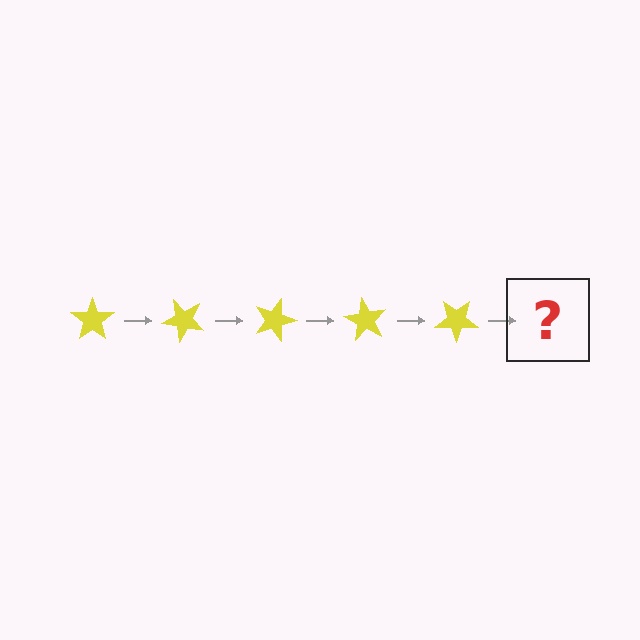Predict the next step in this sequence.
The next step is a yellow star rotated 225 degrees.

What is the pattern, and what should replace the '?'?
The pattern is that the star rotates 45 degrees each step. The '?' should be a yellow star rotated 225 degrees.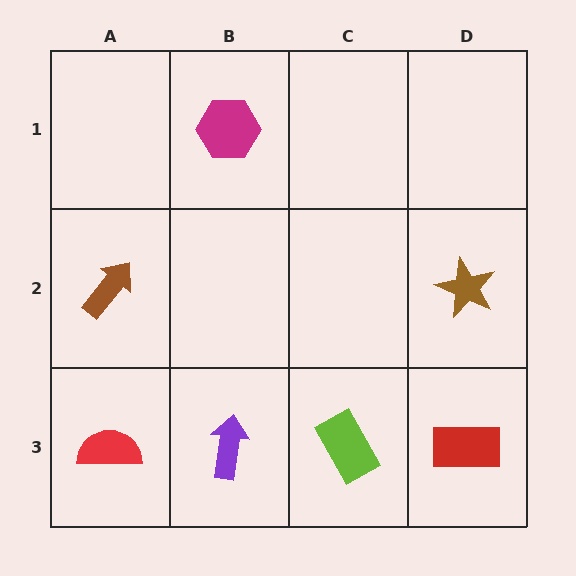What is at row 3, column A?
A red semicircle.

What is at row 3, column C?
A lime rectangle.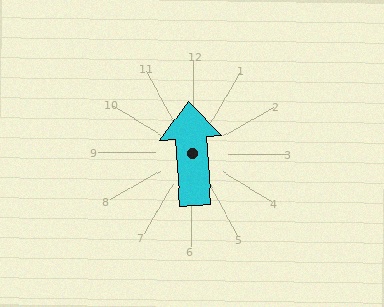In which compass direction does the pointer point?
North.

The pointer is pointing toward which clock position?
Roughly 12 o'clock.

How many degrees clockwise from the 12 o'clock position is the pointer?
Approximately 355 degrees.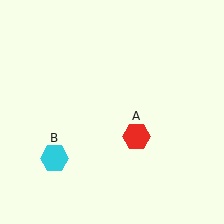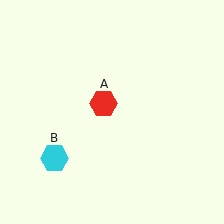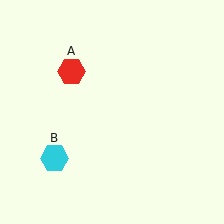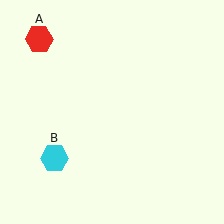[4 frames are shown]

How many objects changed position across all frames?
1 object changed position: red hexagon (object A).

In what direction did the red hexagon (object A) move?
The red hexagon (object A) moved up and to the left.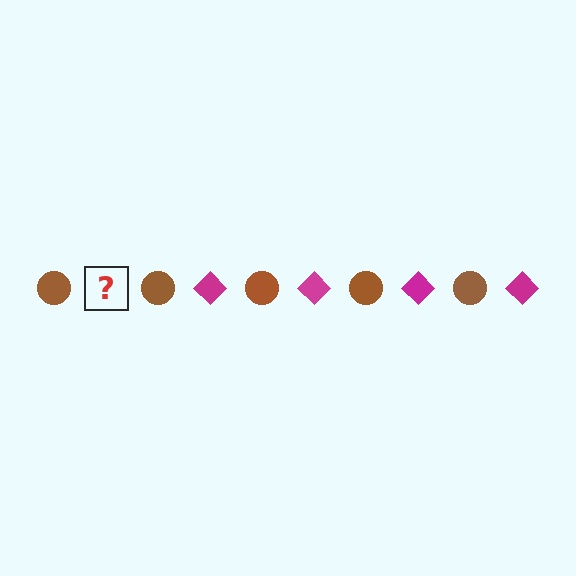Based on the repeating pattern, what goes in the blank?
The blank should be a magenta diamond.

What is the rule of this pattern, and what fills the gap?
The rule is that the pattern alternates between brown circle and magenta diamond. The gap should be filled with a magenta diamond.